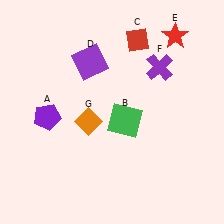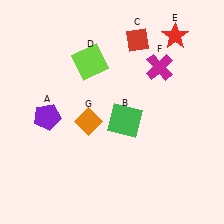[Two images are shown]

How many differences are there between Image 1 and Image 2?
There are 2 differences between the two images.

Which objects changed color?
D changed from purple to lime. F changed from purple to magenta.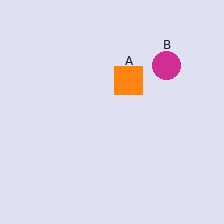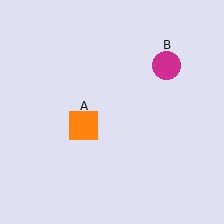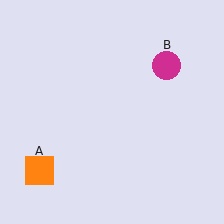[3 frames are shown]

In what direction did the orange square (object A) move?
The orange square (object A) moved down and to the left.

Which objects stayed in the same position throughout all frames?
Magenta circle (object B) remained stationary.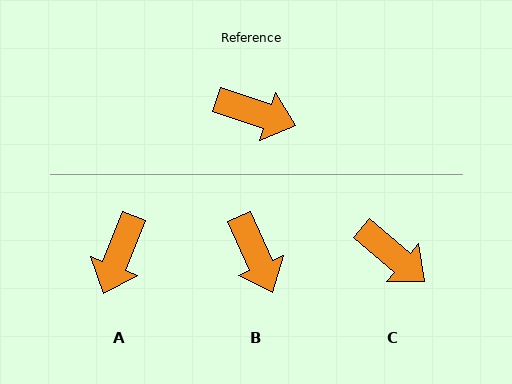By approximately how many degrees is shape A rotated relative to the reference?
Approximately 93 degrees clockwise.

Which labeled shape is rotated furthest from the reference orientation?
A, about 93 degrees away.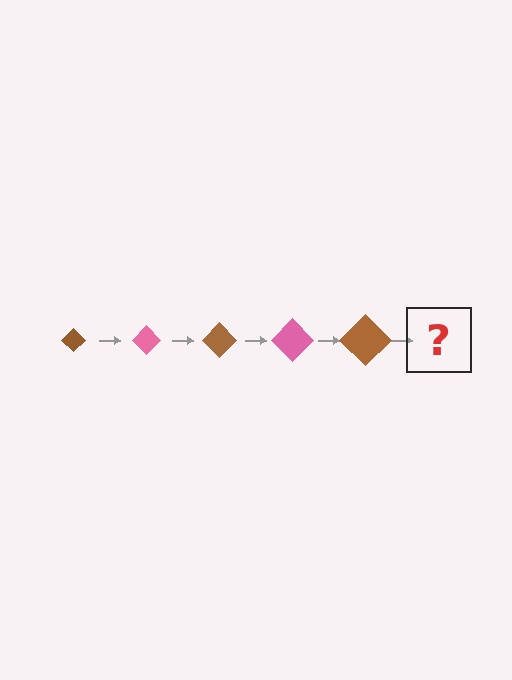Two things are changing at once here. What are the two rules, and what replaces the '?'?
The two rules are that the diamond grows larger each step and the color cycles through brown and pink. The '?' should be a pink diamond, larger than the previous one.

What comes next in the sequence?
The next element should be a pink diamond, larger than the previous one.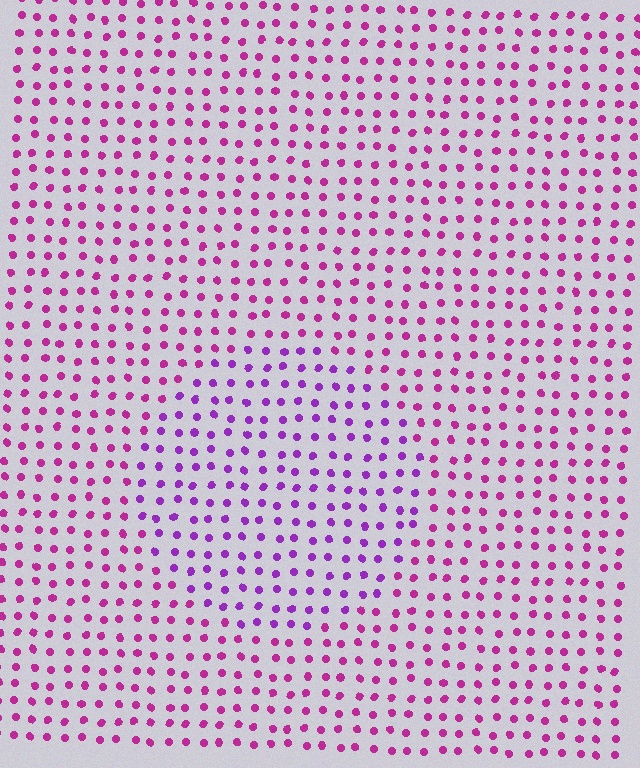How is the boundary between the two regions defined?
The boundary is defined purely by a slight shift in hue (about 31 degrees). Spacing, size, and orientation are identical on both sides.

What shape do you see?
I see a circle.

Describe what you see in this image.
The image is filled with small magenta elements in a uniform arrangement. A circle-shaped region is visible where the elements are tinted to a slightly different hue, forming a subtle color boundary.